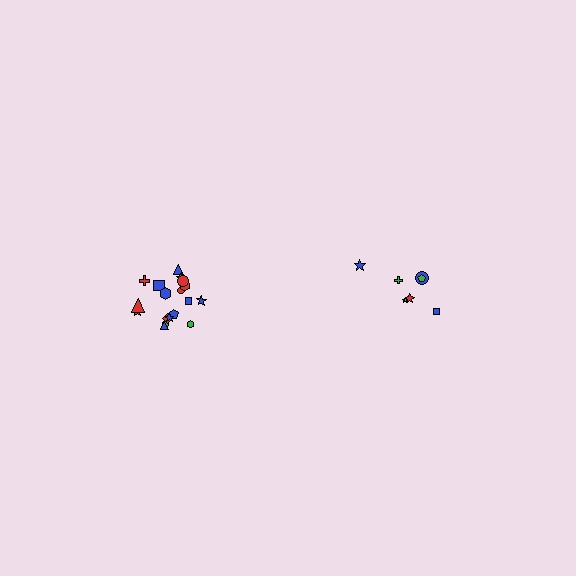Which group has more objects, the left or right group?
The left group.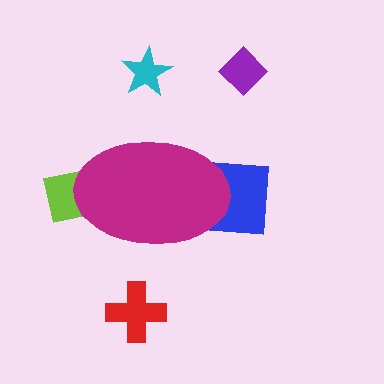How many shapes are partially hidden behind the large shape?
2 shapes are partially hidden.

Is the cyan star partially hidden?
No, the cyan star is fully visible.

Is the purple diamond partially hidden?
No, the purple diamond is fully visible.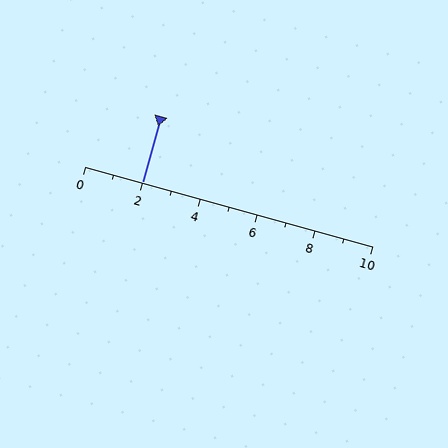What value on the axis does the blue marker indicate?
The marker indicates approximately 2.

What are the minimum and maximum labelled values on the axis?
The axis runs from 0 to 10.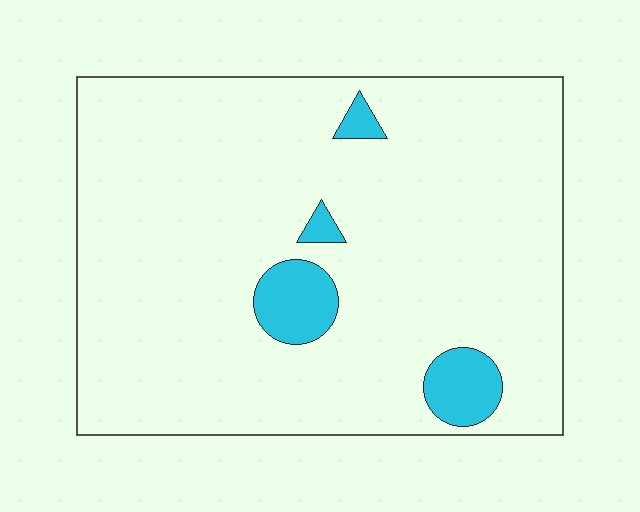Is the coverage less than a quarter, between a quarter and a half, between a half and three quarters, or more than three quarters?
Less than a quarter.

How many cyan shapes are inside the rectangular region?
4.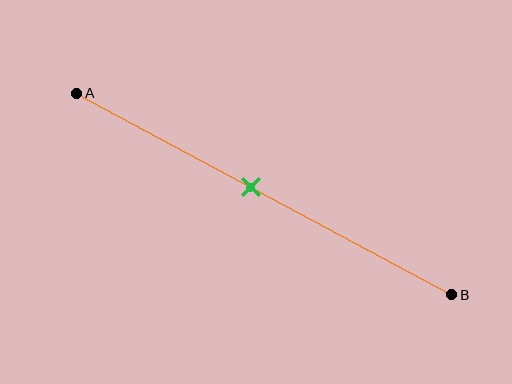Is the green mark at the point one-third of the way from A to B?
No, the mark is at about 45% from A, not at the 33% one-third point.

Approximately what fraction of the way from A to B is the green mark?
The green mark is approximately 45% of the way from A to B.